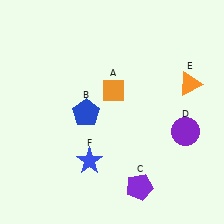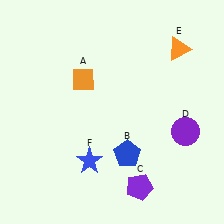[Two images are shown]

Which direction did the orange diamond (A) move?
The orange diamond (A) moved left.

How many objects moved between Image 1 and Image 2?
3 objects moved between the two images.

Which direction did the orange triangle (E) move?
The orange triangle (E) moved up.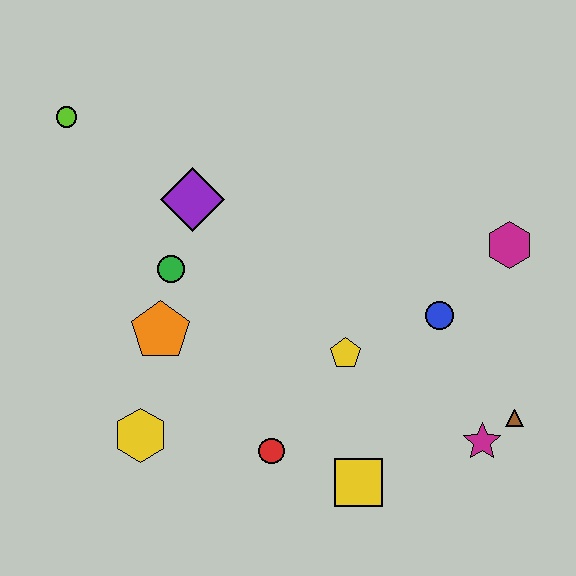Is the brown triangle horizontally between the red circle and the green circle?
No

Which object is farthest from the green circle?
The brown triangle is farthest from the green circle.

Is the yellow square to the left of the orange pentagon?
No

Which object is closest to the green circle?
The orange pentagon is closest to the green circle.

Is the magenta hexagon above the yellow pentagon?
Yes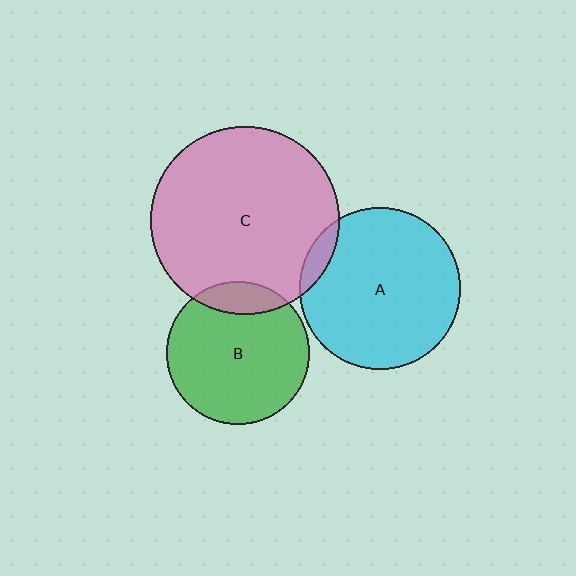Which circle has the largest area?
Circle C (pink).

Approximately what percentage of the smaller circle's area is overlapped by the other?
Approximately 5%.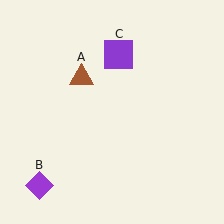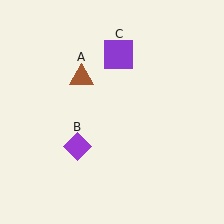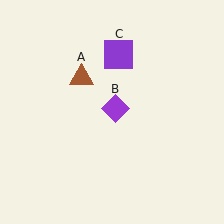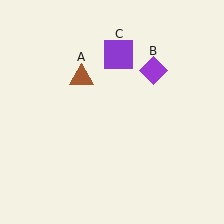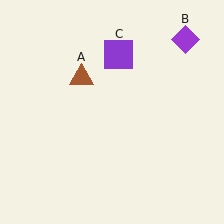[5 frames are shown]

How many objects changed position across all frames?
1 object changed position: purple diamond (object B).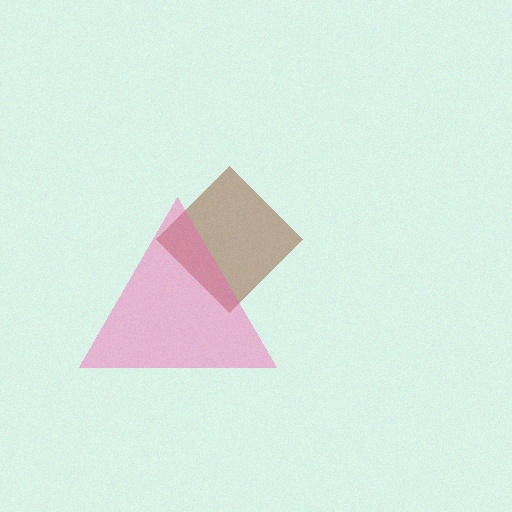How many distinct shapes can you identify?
There are 2 distinct shapes: a brown diamond, a pink triangle.